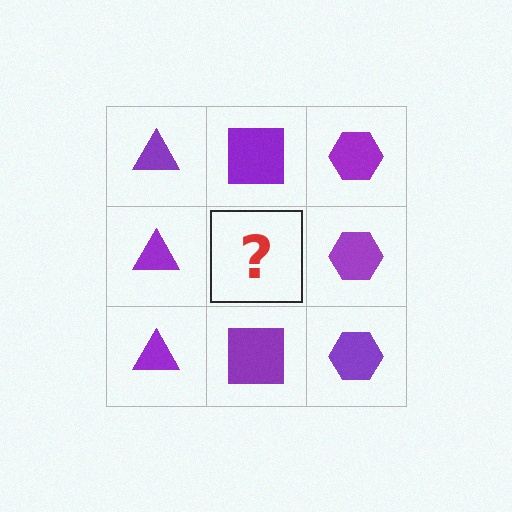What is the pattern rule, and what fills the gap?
The rule is that each column has a consistent shape. The gap should be filled with a purple square.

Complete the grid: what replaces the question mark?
The question mark should be replaced with a purple square.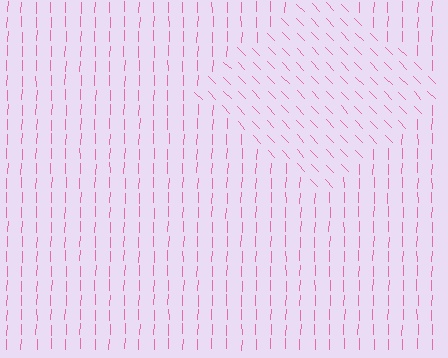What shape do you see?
I see a diamond.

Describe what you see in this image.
The image is filled with small pink line segments. A diamond region in the image has lines oriented differently from the surrounding lines, creating a visible texture boundary.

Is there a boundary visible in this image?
Yes, there is a texture boundary formed by a change in line orientation.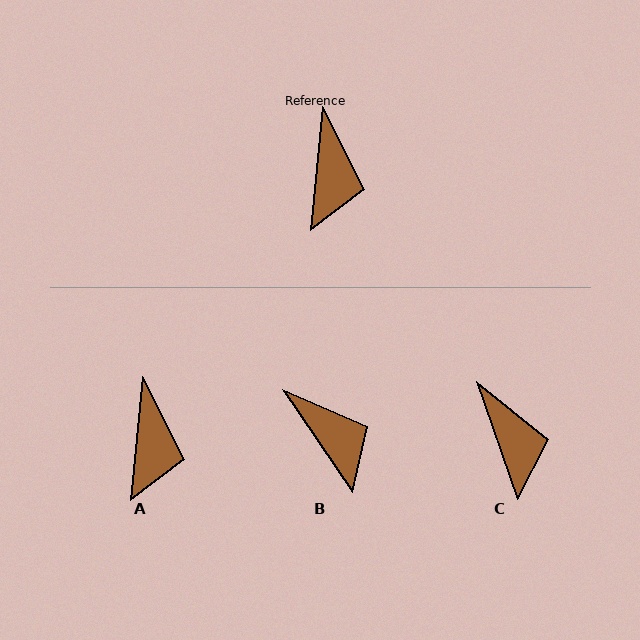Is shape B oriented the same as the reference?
No, it is off by about 40 degrees.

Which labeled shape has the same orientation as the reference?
A.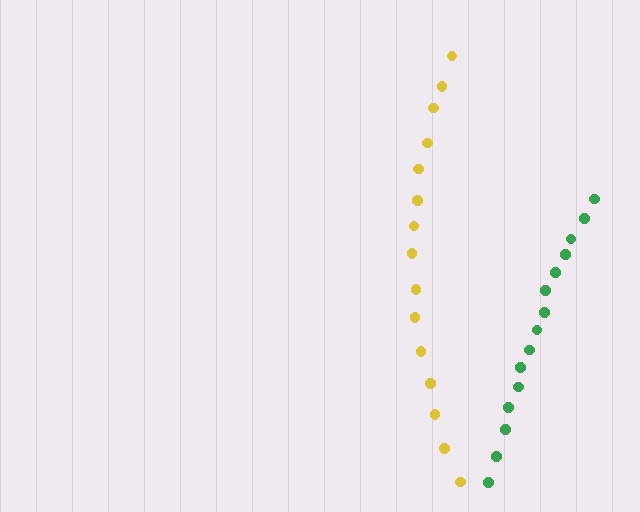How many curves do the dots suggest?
There are 2 distinct paths.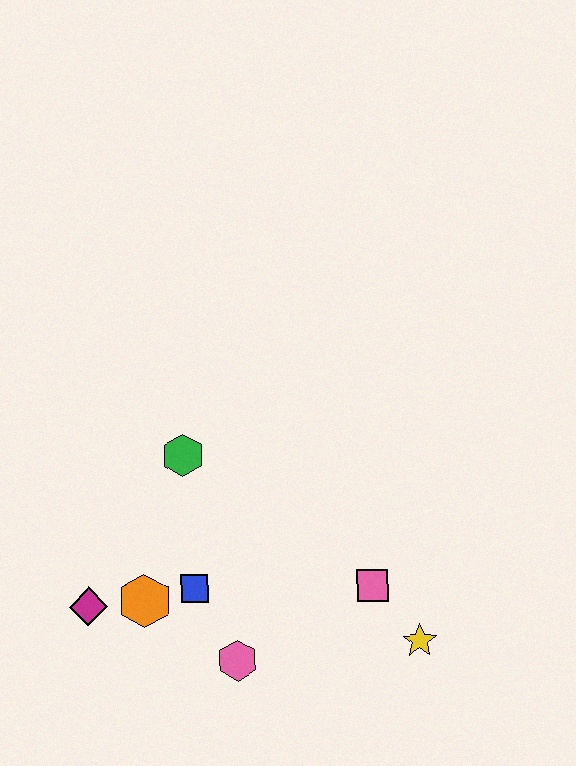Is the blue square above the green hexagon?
No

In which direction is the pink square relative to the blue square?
The pink square is to the right of the blue square.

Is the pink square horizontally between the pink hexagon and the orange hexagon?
No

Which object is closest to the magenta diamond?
The orange hexagon is closest to the magenta diamond.